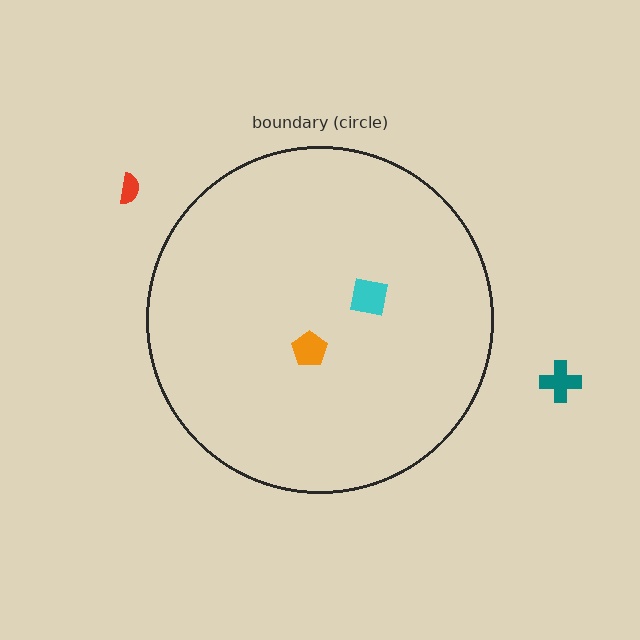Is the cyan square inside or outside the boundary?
Inside.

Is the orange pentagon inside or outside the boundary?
Inside.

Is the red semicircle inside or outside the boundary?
Outside.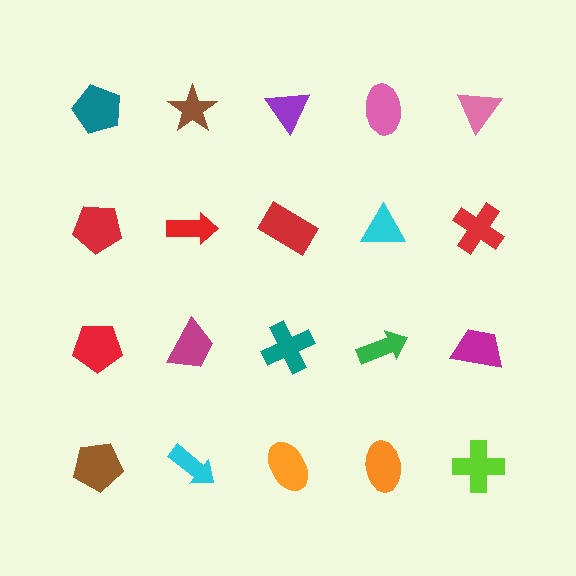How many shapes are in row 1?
5 shapes.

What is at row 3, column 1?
A red pentagon.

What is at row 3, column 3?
A teal cross.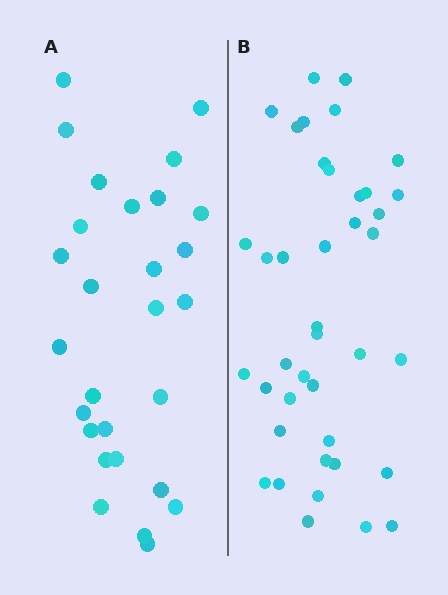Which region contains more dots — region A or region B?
Region B (the right region) has more dots.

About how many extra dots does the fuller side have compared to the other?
Region B has roughly 12 or so more dots than region A.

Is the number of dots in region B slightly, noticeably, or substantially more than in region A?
Region B has noticeably more, but not dramatically so. The ratio is roughly 1.4 to 1.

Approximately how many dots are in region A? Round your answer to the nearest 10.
About 30 dots. (The exact count is 28, which rounds to 30.)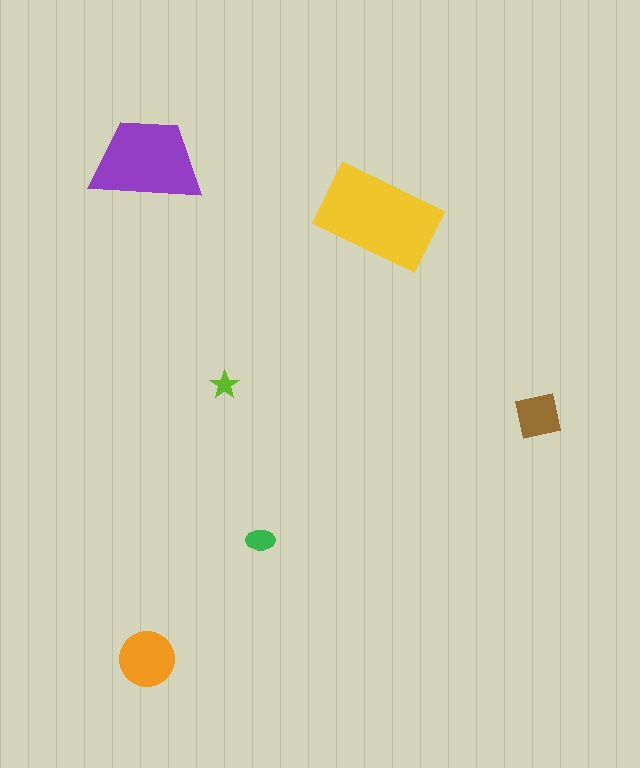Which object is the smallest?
The lime star.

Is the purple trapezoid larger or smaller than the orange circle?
Larger.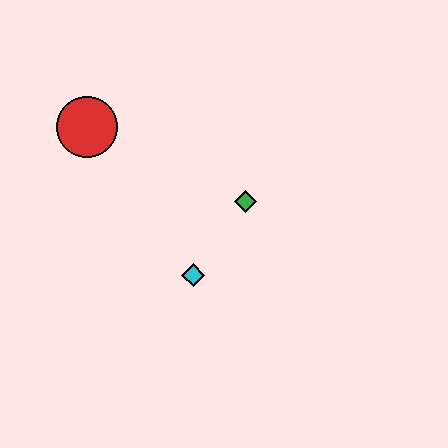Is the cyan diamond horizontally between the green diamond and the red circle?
Yes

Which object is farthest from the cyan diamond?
The red circle is farthest from the cyan diamond.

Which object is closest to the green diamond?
The cyan diamond is closest to the green diamond.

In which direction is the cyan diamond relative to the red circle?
The cyan diamond is below the red circle.